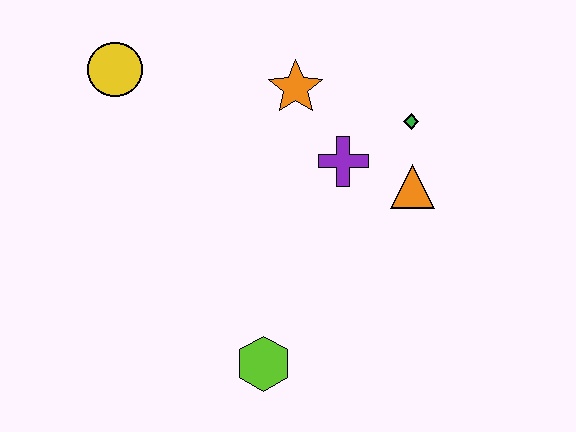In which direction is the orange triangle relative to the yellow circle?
The orange triangle is to the right of the yellow circle.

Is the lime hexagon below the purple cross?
Yes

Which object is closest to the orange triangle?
The green diamond is closest to the orange triangle.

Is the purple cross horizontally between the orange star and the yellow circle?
No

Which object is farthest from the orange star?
The lime hexagon is farthest from the orange star.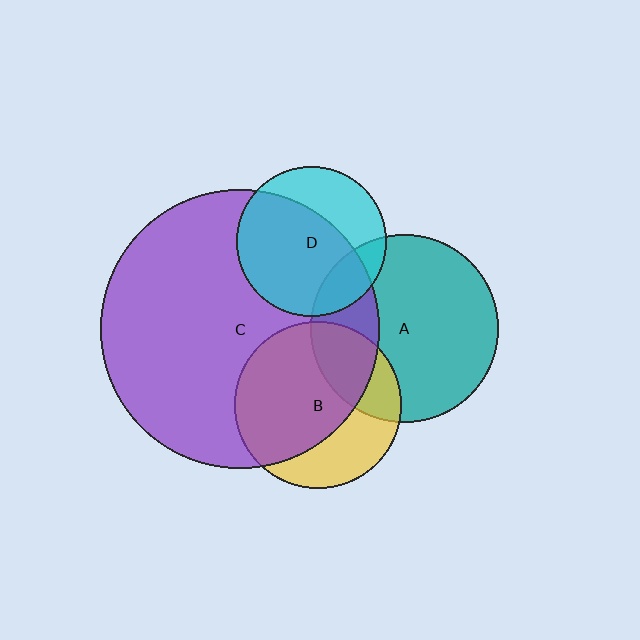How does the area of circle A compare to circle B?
Approximately 1.3 times.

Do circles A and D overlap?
Yes.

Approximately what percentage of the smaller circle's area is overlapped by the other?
Approximately 20%.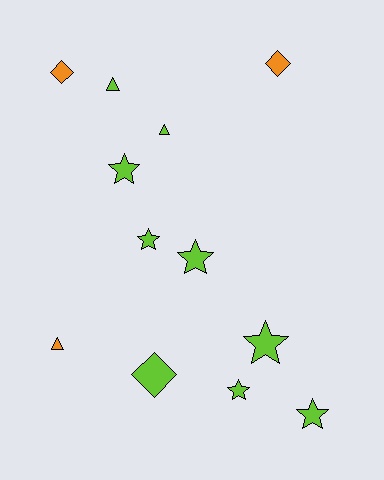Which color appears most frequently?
Lime, with 9 objects.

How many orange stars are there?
There are no orange stars.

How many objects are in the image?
There are 12 objects.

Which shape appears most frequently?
Star, with 6 objects.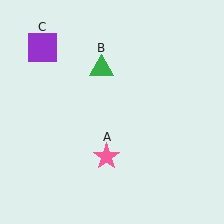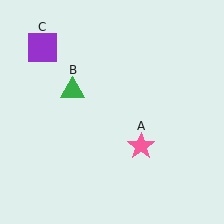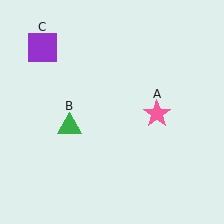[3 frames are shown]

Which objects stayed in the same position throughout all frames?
Purple square (object C) remained stationary.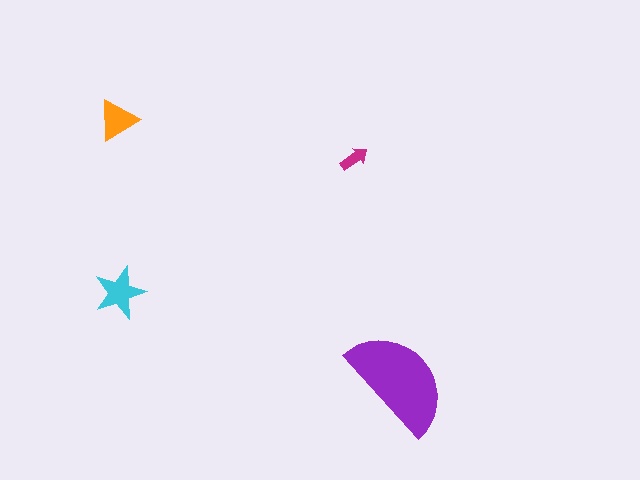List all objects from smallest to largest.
The magenta arrow, the orange triangle, the cyan star, the purple semicircle.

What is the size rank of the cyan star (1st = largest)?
2nd.